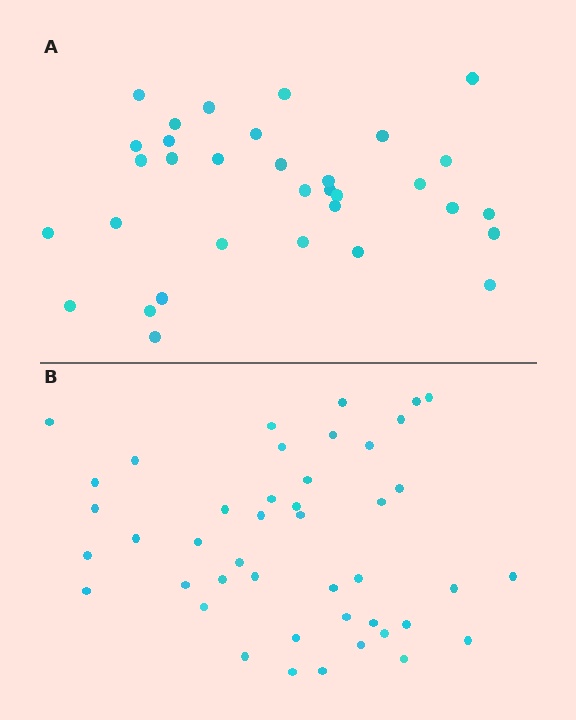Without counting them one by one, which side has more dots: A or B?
Region B (the bottom region) has more dots.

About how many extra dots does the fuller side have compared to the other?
Region B has roughly 12 or so more dots than region A.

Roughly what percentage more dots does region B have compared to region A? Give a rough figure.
About 35% more.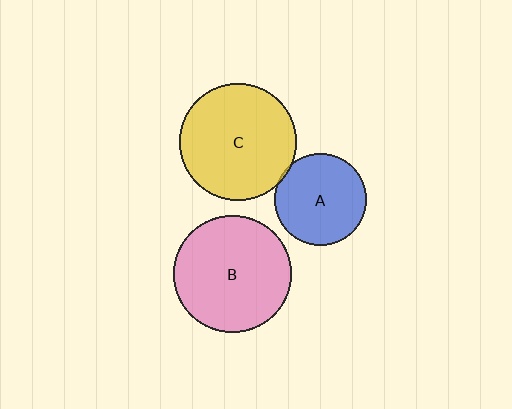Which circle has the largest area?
Circle B (pink).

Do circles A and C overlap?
Yes.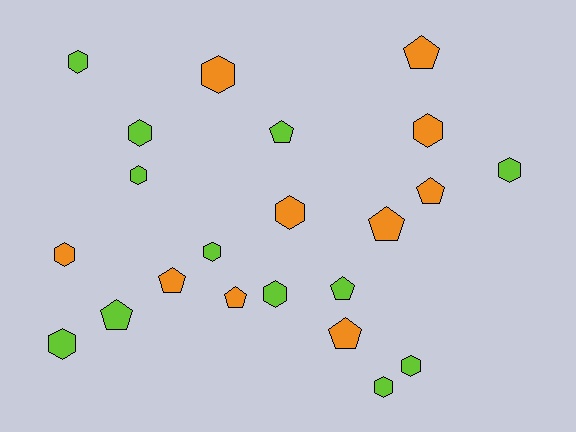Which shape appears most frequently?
Hexagon, with 13 objects.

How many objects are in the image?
There are 22 objects.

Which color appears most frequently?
Lime, with 12 objects.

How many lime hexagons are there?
There are 9 lime hexagons.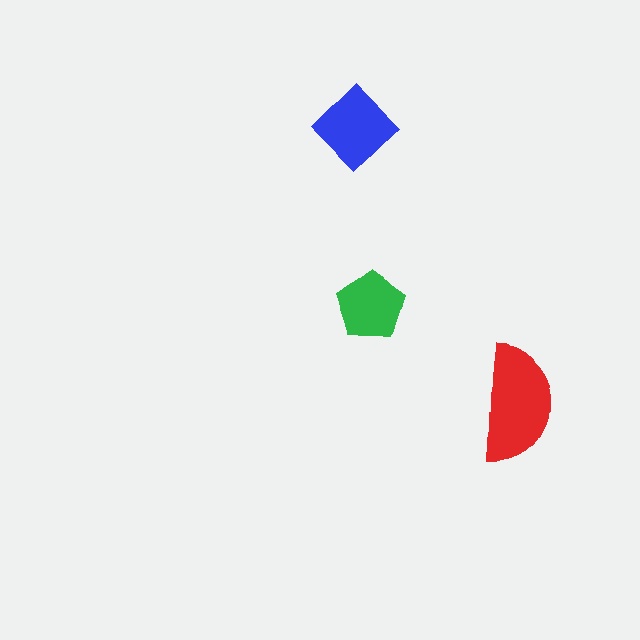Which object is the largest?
The red semicircle.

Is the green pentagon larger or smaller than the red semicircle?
Smaller.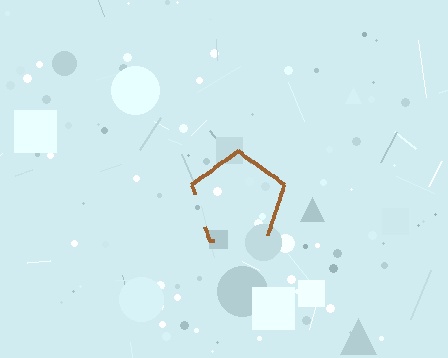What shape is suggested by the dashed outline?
The dashed outline suggests a pentagon.